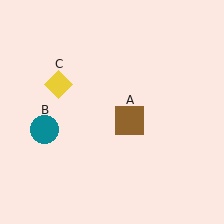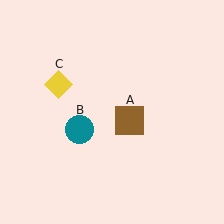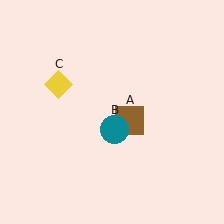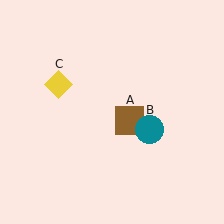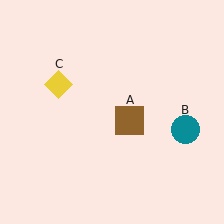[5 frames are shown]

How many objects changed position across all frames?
1 object changed position: teal circle (object B).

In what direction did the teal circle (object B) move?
The teal circle (object B) moved right.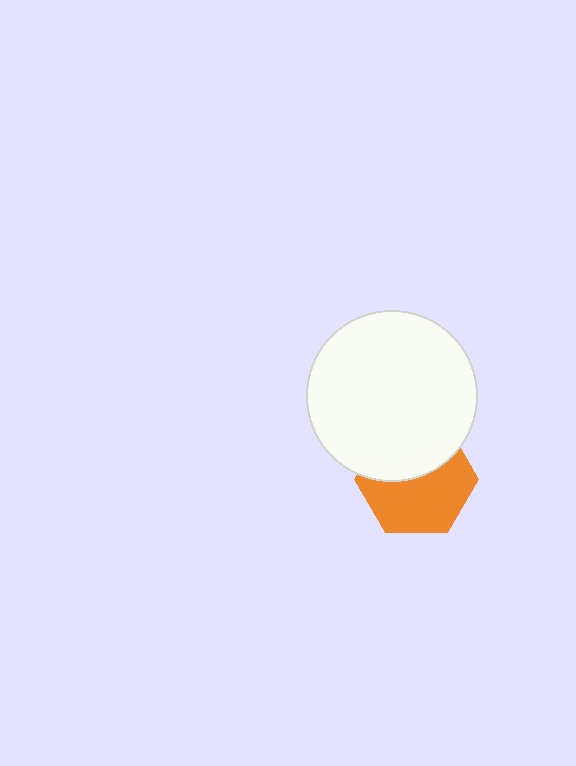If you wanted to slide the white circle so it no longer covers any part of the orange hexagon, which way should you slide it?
Slide it up — that is the most direct way to separate the two shapes.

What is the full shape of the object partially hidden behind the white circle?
The partially hidden object is an orange hexagon.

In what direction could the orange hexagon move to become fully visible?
The orange hexagon could move down. That would shift it out from behind the white circle entirely.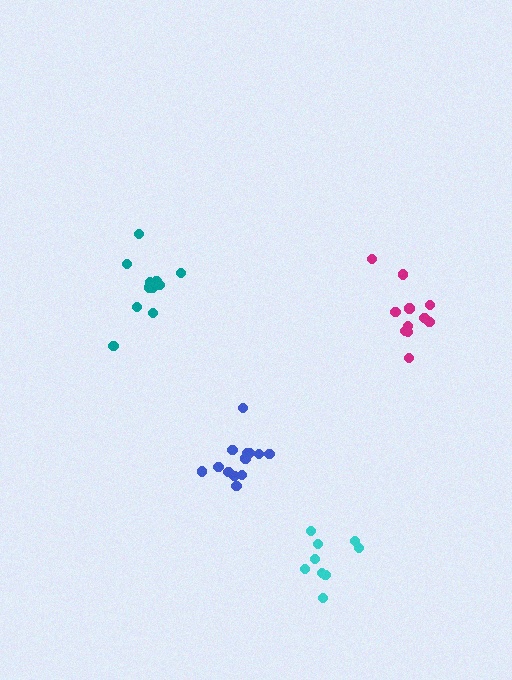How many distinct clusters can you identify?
There are 4 distinct clusters.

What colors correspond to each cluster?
The clusters are colored: cyan, magenta, blue, teal.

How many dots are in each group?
Group 1: 9 dots, Group 2: 11 dots, Group 3: 13 dots, Group 4: 11 dots (44 total).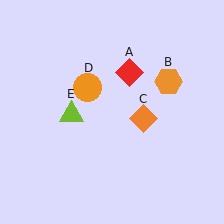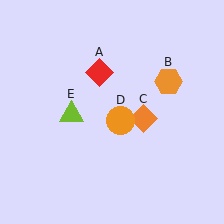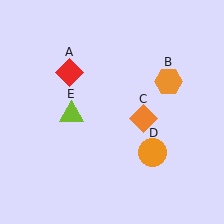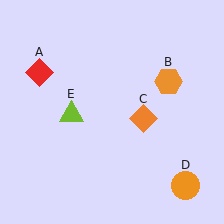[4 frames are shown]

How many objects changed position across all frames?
2 objects changed position: red diamond (object A), orange circle (object D).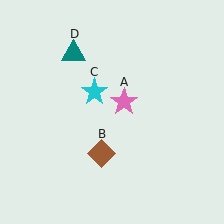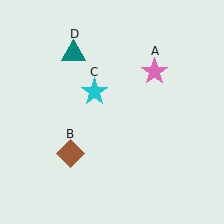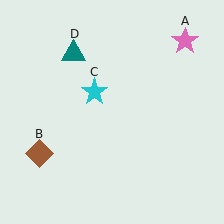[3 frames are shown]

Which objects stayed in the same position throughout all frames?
Cyan star (object C) and teal triangle (object D) remained stationary.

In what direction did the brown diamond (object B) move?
The brown diamond (object B) moved left.